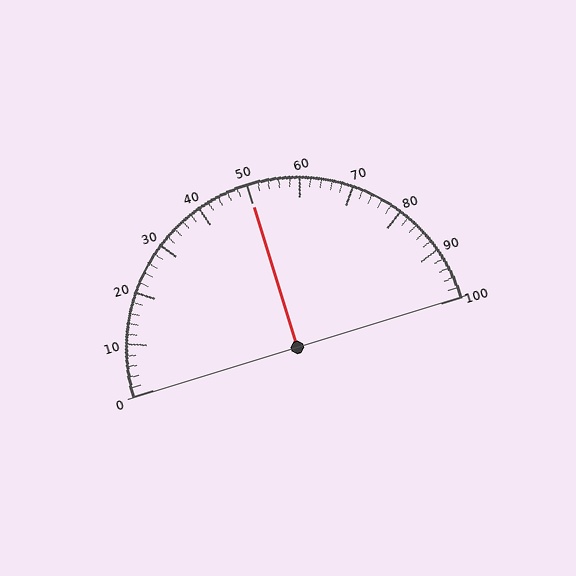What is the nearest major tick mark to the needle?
The nearest major tick mark is 50.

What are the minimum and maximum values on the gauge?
The gauge ranges from 0 to 100.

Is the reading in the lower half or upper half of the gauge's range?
The reading is in the upper half of the range (0 to 100).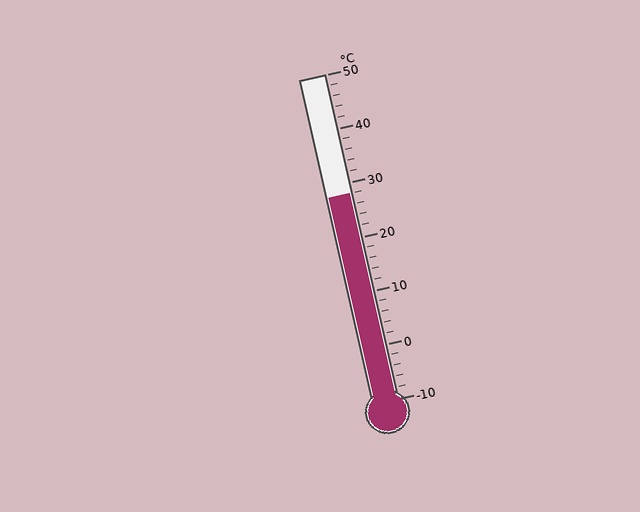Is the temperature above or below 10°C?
The temperature is above 10°C.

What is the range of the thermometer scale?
The thermometer scale ranges from -10°C to 50°C.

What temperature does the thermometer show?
The thermometer shows approximately 28°C.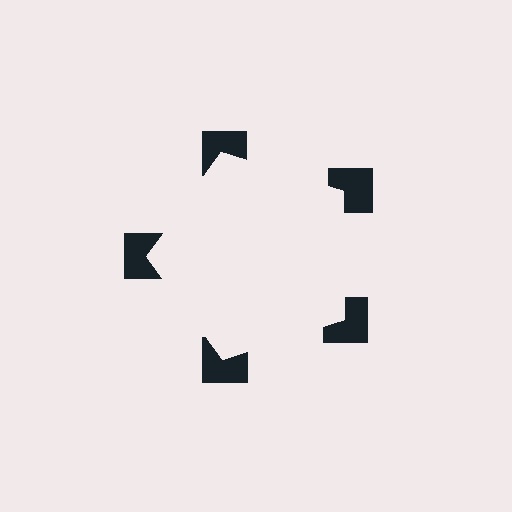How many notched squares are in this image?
There are 5 — one at each vertex of the illusory pentagon.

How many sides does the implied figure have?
5 sides.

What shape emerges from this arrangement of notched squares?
An illusory pentagon — its edges are inferred from the aligned wedge cuts in the notched squares, not physically drawn.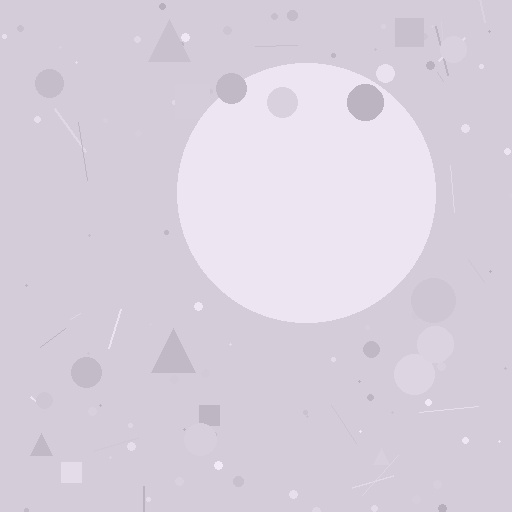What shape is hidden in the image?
A circle is hidden in the image.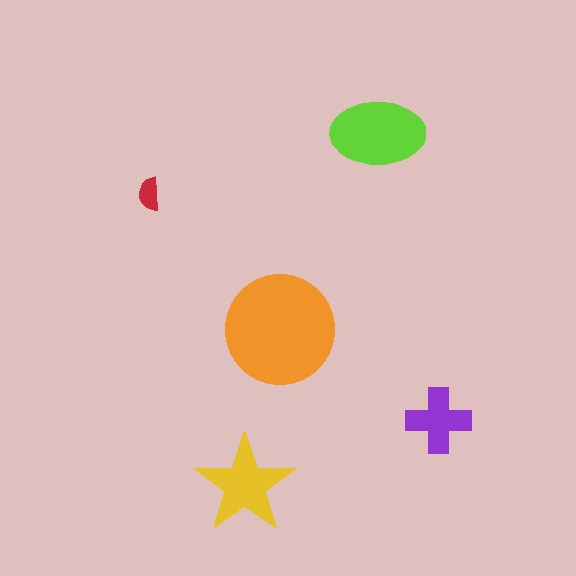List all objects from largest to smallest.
The orange circle, the lime ellipse, the yellow star, the purple cross, the red semicircle.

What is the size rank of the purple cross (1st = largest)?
4th.